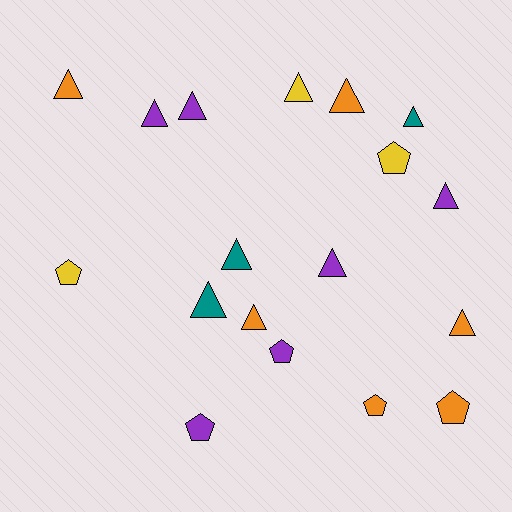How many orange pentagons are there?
There are 2 orange pentagons.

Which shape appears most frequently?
Triangle, with 12 objects.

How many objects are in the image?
There are 18 objects.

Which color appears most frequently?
Orange, with 6 objects.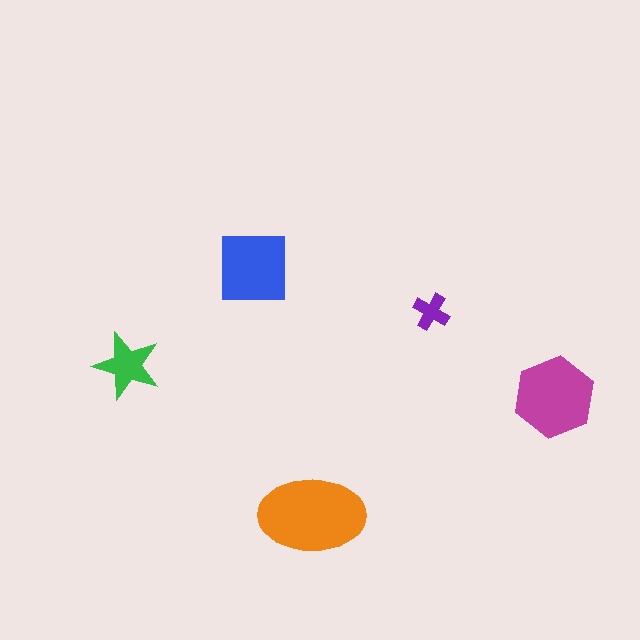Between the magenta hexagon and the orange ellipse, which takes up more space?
The orange ellipse.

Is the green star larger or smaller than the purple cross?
Larger.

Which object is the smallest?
The purple cross.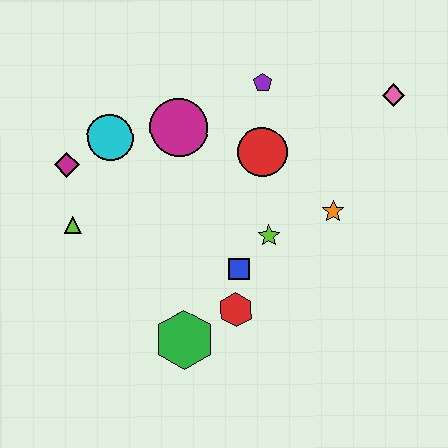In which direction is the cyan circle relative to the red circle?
The cyan circle is to the left of the red circle.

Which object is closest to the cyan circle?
The magenta diamond is closest to the cyan circle.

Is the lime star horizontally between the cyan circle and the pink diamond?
Yes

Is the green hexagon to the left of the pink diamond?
Yes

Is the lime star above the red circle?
No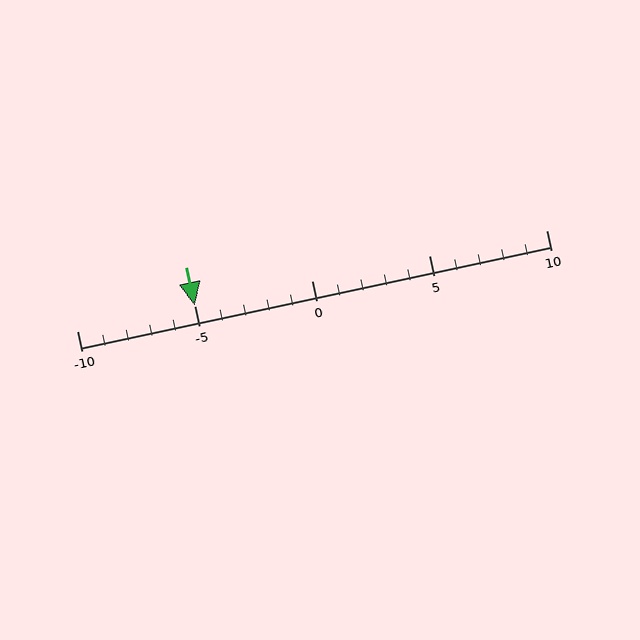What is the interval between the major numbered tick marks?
The major tick marks are spaced 5 units apart.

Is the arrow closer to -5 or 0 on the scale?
The arrow is closer to -5.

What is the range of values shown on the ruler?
The ruler shows values from -10 to 10.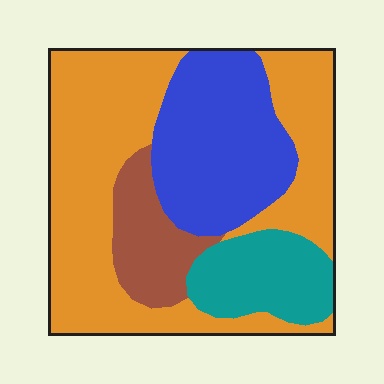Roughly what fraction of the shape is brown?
Brown covers 11% of the shape.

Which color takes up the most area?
Orange, at roughly 50%.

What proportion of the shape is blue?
Blue takes up between a sixth and a third of the shape.